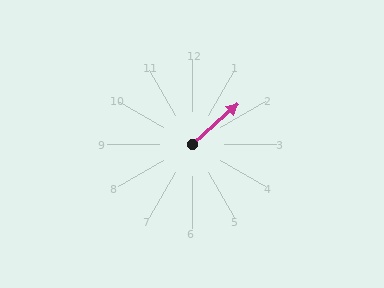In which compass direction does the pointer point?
Northeast.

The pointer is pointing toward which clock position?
Roughly 2 o'clock.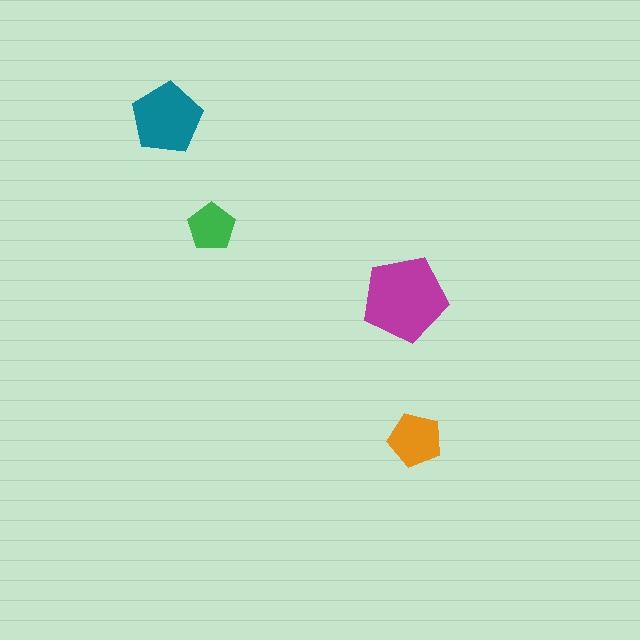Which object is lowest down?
The orange pentagon is bottommost.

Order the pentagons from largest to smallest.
the magenta one, the teal one, the orange one, the green one.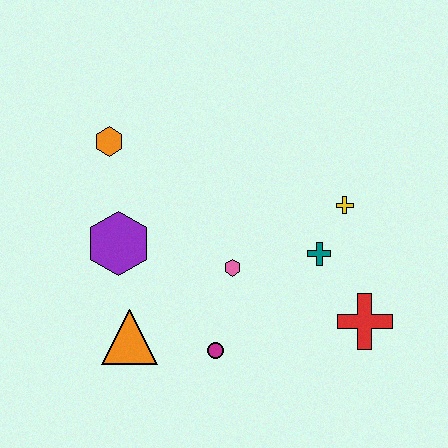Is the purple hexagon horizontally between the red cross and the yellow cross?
No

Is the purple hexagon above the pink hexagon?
Yes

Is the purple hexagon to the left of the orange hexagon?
No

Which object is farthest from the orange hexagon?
The red cross is farthest from the orange hexagon.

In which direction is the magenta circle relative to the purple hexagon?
The magenta circle is below the purple hexagon.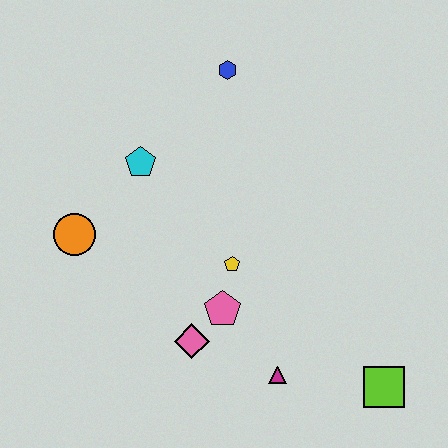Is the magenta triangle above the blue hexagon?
No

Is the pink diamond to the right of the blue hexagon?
No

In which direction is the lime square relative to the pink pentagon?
The lime square is to the right of the pink pentagon.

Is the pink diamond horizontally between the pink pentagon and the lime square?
No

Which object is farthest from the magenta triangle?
The blue hexagon is farthest from the magenta triangle.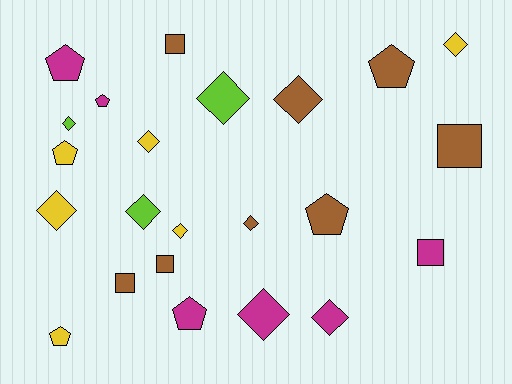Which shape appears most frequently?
Diamond, with 11 objects.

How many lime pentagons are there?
There are no lime pentagons.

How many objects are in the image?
There are 23 objects.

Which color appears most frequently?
Brown, with 8 objects.